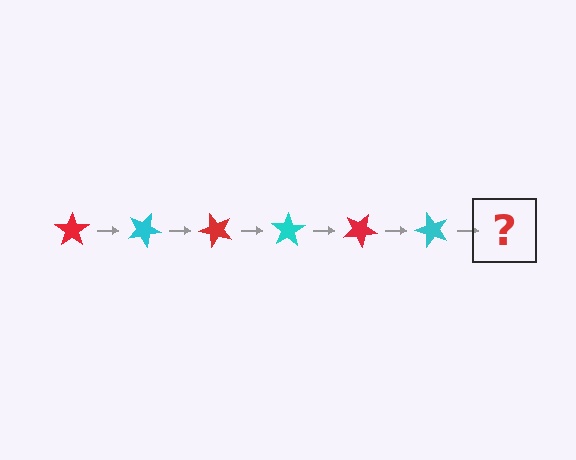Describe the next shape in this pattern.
It should be a red star, rotated 150 degrees from the start.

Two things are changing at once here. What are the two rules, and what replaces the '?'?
The two rules are that it rotates 25 degrees each step and the color cycles through red and cyan. The '?' should be a red star, rotated 150 degrees from the start.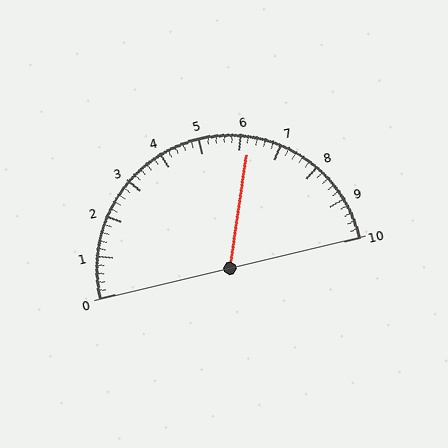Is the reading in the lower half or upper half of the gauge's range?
The reading is in the upper half of the range (0 to 10).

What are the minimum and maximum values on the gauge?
The gauge ranges from 0 to 10.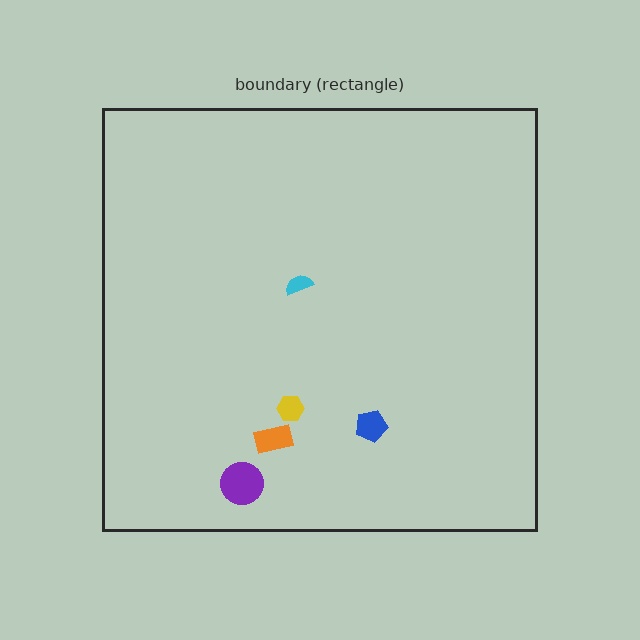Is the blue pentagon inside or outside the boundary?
Inside.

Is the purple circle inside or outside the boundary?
Inside.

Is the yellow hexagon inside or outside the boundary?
Inside.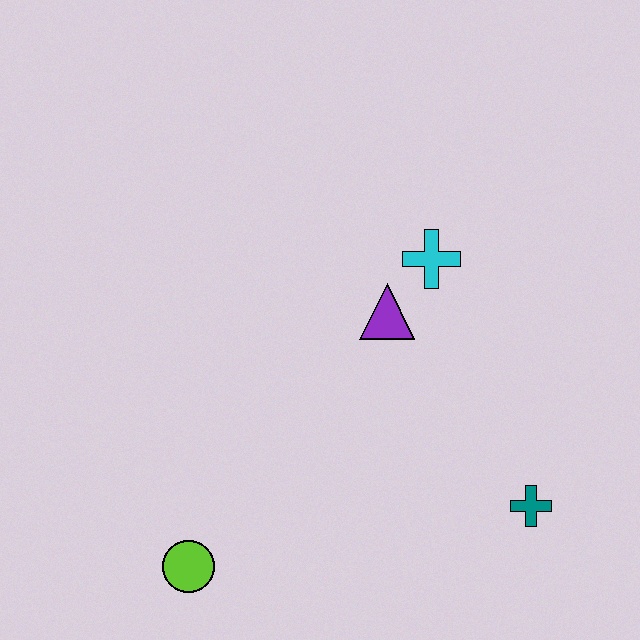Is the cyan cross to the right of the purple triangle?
Yes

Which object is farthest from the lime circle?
The cyan cross is farthest from the lime circle.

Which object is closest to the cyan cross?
The purple triangle is closest to the cyan cross.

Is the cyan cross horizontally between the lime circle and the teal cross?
Yes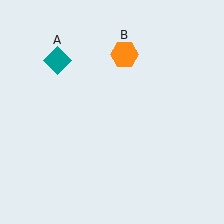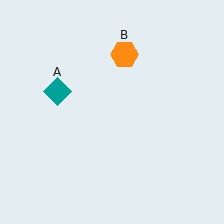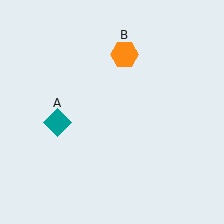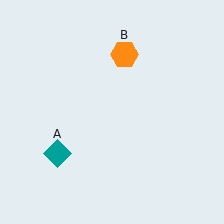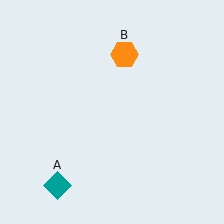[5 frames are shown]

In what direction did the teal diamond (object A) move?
The teal diamond (object A) moved down.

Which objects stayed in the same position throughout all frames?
Orange hexagon (object B) remained stationary.